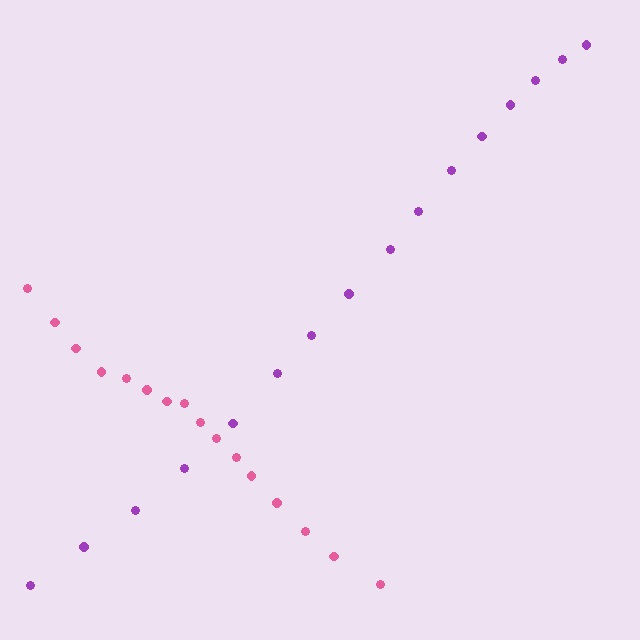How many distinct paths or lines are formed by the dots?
There are 2 distinct paths.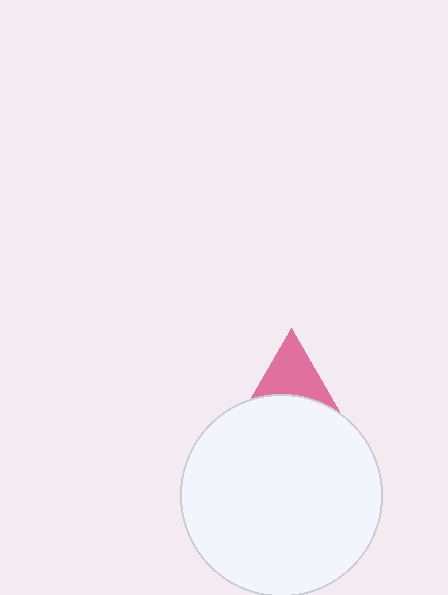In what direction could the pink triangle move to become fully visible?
The pink triangle could move up. That would shift it out from behind the white circle entirely.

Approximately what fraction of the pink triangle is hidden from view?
Roughly 66% of the pink triangle is hidden behind the white circle.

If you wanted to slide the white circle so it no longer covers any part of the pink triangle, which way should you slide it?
Slide it down — that is the most direct way to separate the two shapes.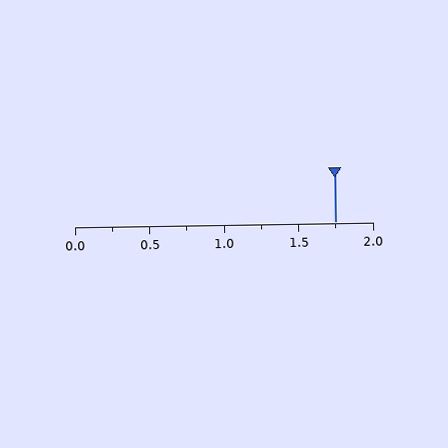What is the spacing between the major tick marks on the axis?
The major ticks are spaced 0.5 apart.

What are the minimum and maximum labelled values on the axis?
The axis runs from 0.0 to 2.0.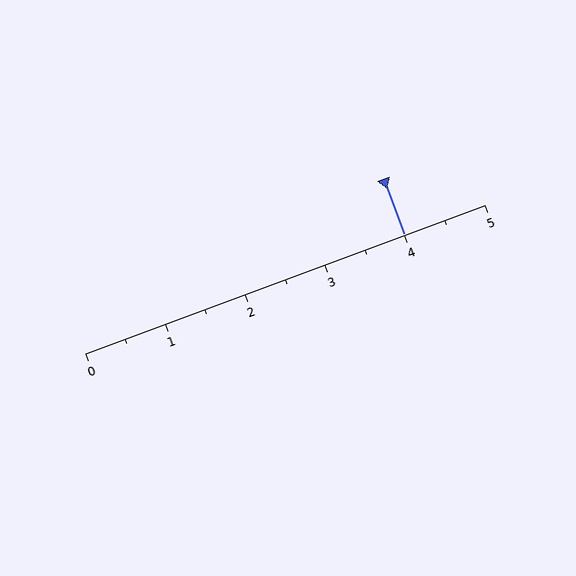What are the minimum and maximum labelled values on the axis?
The axis runs from 0 to 5.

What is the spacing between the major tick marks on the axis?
The major ticks are spaced 1 apart.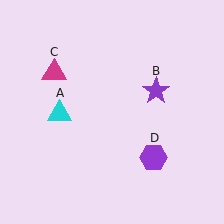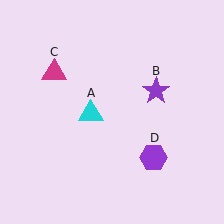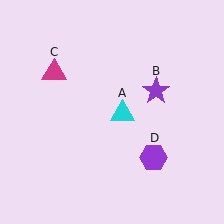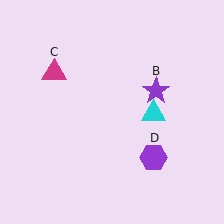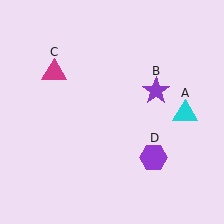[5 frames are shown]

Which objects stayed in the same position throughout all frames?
Purple star (object B) and magenta triangle (object C) and purple hexagon (object D) remained stationary.